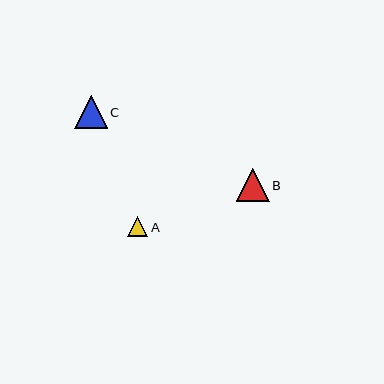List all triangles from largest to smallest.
From largest to smallest: B, C, A.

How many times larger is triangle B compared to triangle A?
Triangle B is approximately 1.6 times the size of triangle A.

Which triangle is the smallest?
Triangle A is the smallest with a size of approximately 21 pixels.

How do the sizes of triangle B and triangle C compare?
Triangle B and triangle C are approximately the same size.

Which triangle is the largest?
Triangle B is the largest with a size of approximately 33 pixels.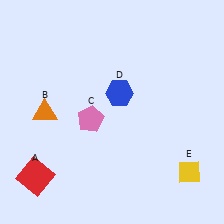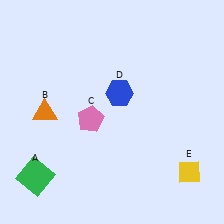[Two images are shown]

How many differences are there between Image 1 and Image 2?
There is 1 difference between the two images.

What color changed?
The square (A) changed from red in Image 1 to green in Image 2.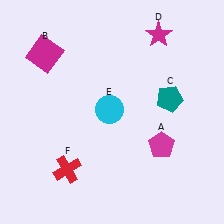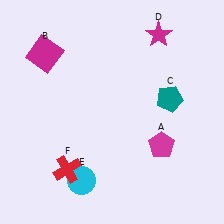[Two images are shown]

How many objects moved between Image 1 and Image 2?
1 object moved between the two images.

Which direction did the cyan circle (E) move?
The cyan circle (E) moved down.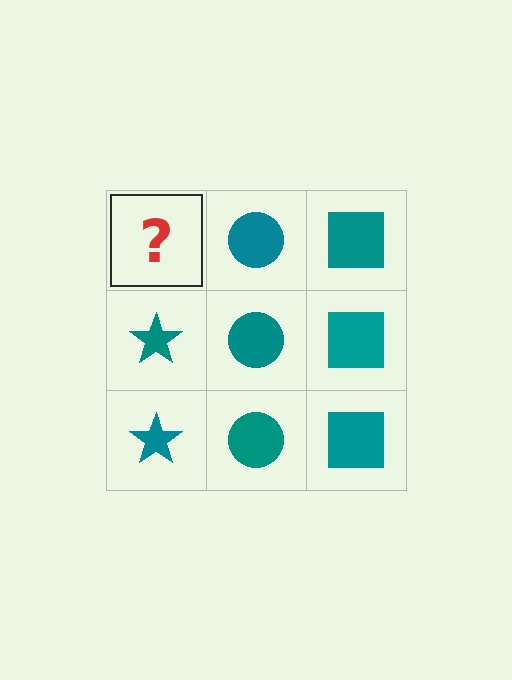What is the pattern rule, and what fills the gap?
The rule is that each column has a consistent shape. The gap should be filled with a teal star.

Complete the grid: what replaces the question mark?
The question mark should be replaced with a teal star.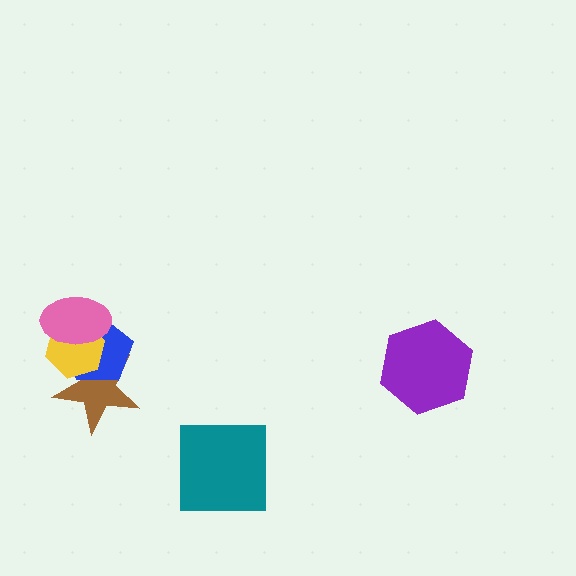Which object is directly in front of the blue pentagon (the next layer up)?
The yellow hexagon is directly in front of the blue pentagon.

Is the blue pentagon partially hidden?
Yes, it is partially covered by another shape.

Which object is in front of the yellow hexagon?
The pink ellipse is in front of the yellow hexagon.